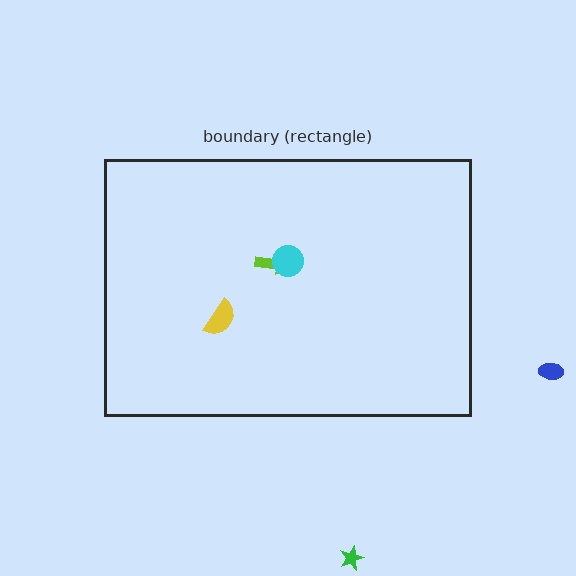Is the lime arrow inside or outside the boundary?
Inside.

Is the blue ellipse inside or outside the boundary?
Outside.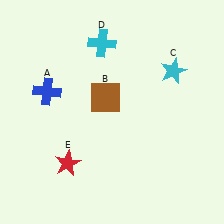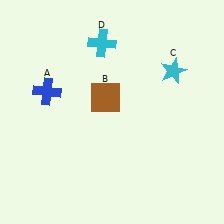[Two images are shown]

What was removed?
The red star (E) was removed in Image 2.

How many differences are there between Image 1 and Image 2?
There is 1 difference between the two images.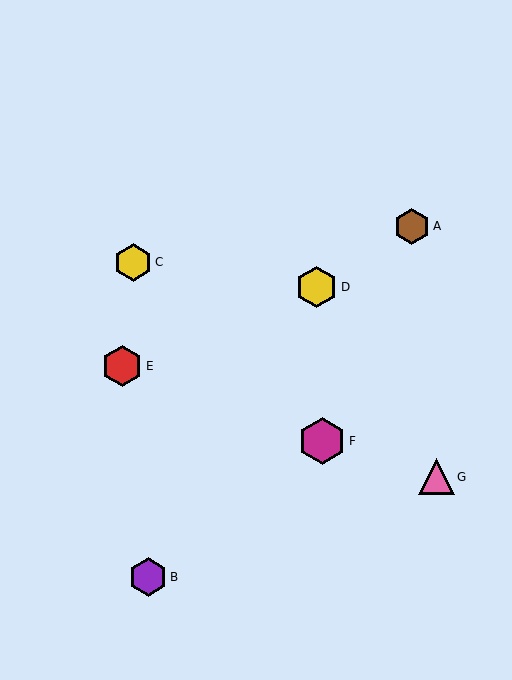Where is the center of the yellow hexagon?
The center of the yellow hexagon is at (133, 262).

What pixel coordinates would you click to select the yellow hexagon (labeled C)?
Click at (133, 262) to select the yellow hexagon C.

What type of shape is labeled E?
Shape E is a red hexagon.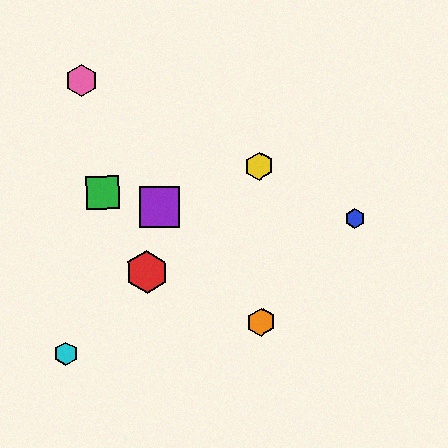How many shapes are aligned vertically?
2 shapes (the yellow hexagon, the orange hexagon) are aligned vertically.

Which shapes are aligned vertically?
The yellow hexagon, the orange hexagon are aligned vertically.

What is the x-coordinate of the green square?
The green square is at x≈102.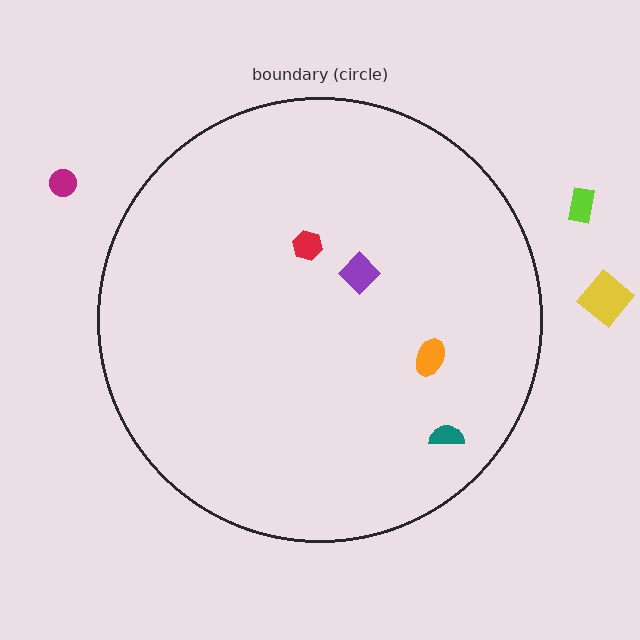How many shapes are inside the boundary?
4 inside, 3 outside.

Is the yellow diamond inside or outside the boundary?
Outside.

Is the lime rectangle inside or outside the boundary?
Outside.